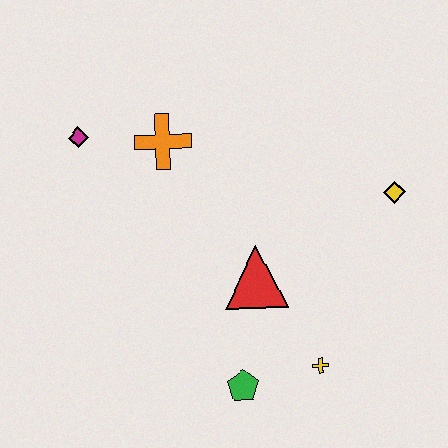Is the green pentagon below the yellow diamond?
Yes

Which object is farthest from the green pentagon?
The magenta diamond is farthest from the green pentagon.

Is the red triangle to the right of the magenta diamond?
Yes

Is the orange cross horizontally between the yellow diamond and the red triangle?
No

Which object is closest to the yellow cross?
The green pentagon is closest to the yellow cross.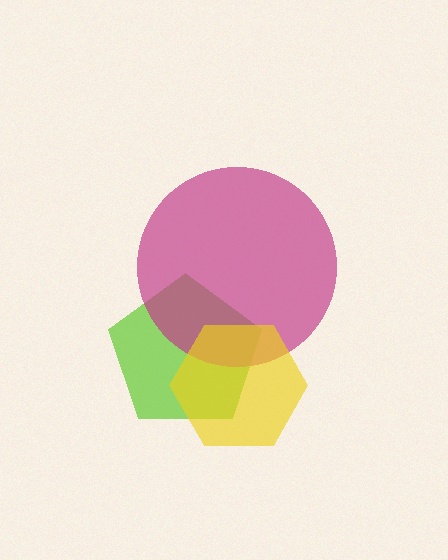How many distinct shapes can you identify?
There are 3 distinct shapes: a lime pentagon, a magenta circle, a yellow hexagon.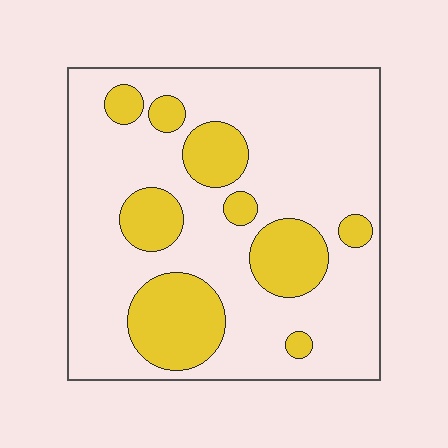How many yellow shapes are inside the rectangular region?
9.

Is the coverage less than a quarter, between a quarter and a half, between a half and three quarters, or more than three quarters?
Less than a quarter.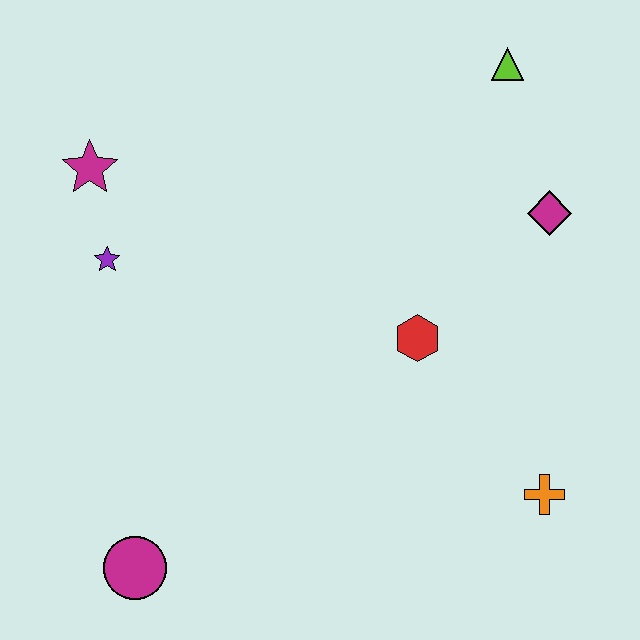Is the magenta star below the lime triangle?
Yes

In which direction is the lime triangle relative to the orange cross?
The lime triangle is above the orange cross.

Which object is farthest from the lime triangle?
The magenta circle is farthest from the lime triangle.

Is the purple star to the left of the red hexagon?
Yes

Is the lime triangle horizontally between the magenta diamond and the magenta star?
Yes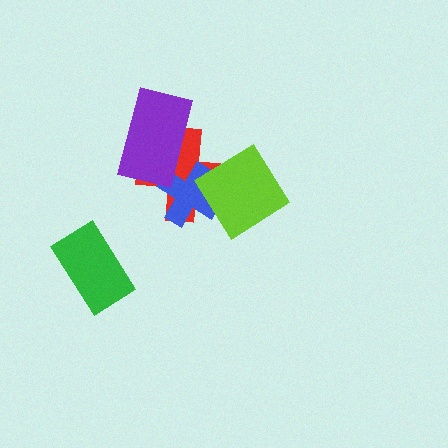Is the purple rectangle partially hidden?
No, no other shape covers it.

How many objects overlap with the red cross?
3 objects overlap with the red cross.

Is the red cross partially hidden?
Yes, it is partially covered by another shape.